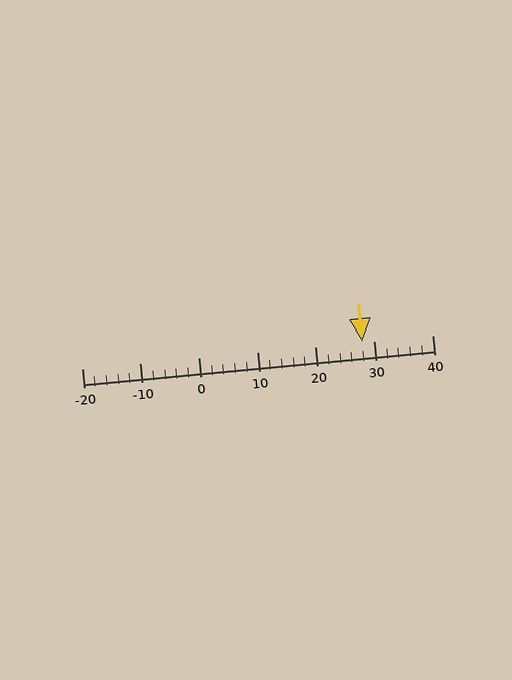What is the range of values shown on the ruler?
The ruler shows values from -20 to 40.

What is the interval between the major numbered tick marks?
The major tick marks are spaced 10 units apart.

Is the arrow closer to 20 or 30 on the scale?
The arrow is closer to 30.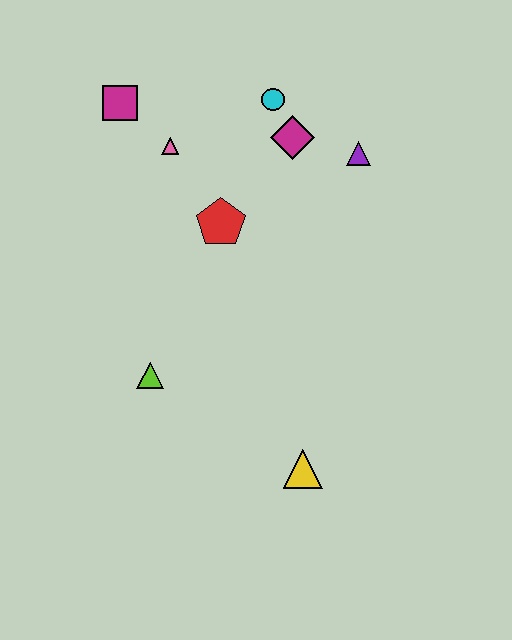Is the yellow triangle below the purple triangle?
Yes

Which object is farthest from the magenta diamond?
The yellow triangle is farthest from the magenta diamond.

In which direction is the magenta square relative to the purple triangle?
The magenta square is to the left of the purple triangle.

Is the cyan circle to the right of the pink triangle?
Yes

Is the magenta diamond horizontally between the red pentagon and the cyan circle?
No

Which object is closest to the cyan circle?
The magenta diamond is closest to the cyan circle.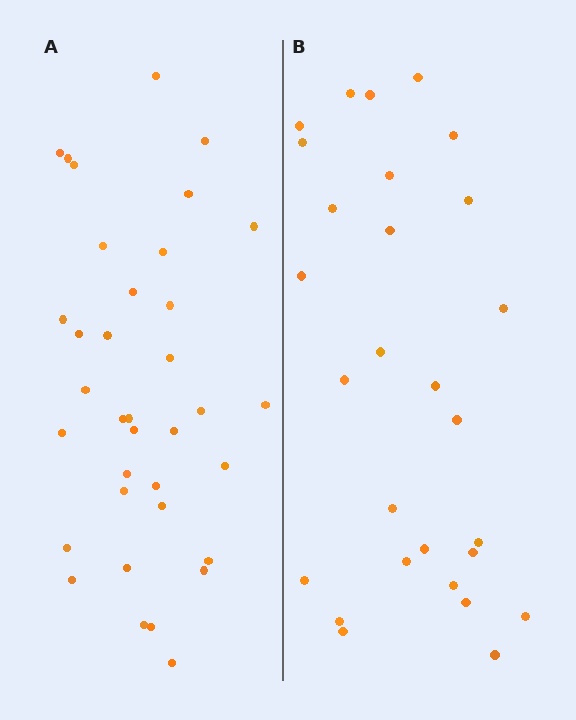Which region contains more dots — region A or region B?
Region A (the left region) has more dots.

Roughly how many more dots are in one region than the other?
Region A has roughly 8 or so more dots than region B.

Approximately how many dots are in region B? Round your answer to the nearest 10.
About 30 dots. (The exact count is 28, which rounds to 30.)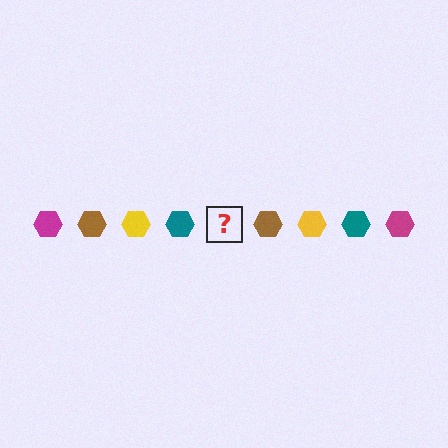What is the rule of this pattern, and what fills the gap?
The rule is that the pattern cycles through magenta, brown, yellow, teal hexagons. The gap should be filled with a magenta hexagon.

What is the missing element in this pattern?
The missing element is a magenta hexagon.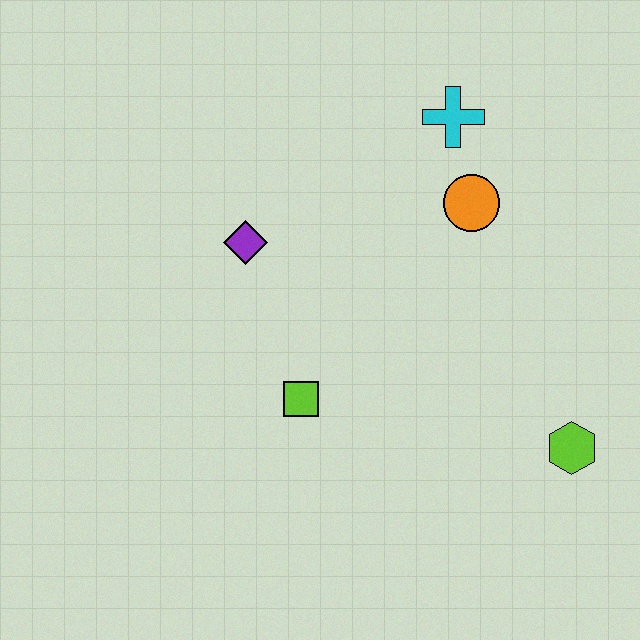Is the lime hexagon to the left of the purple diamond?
No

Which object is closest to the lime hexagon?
The orange circle is closest to the lime hexagon.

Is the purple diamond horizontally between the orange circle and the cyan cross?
No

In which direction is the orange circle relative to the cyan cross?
The orange circle is below the cyan cross.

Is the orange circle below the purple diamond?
No